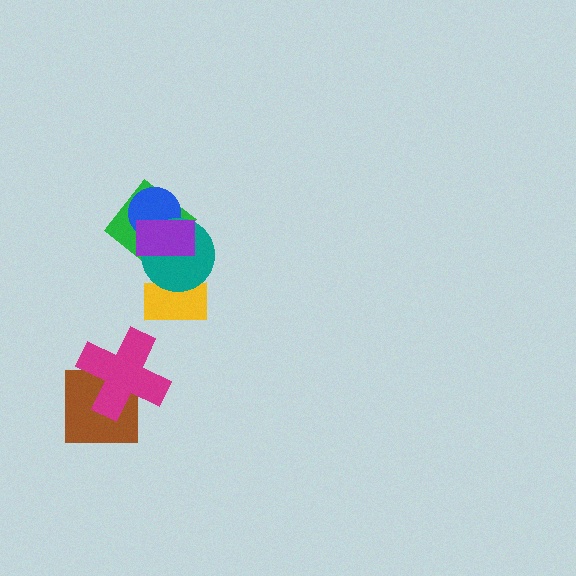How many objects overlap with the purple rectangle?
3 objects overlap with the purple rectangle.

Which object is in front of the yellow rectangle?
The teal circle is in front of the yellow rectangle.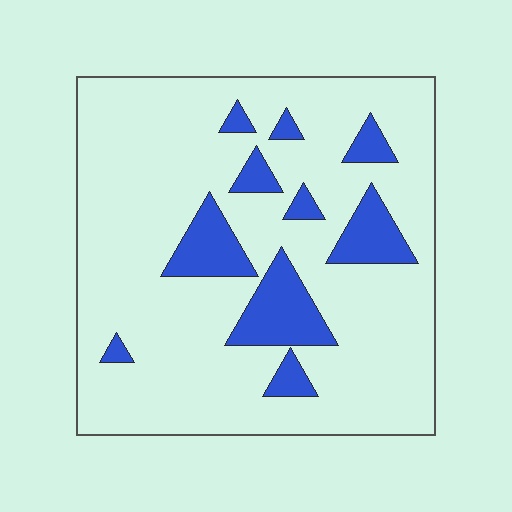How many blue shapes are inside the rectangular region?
10.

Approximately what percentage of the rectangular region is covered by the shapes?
Approximately 15%.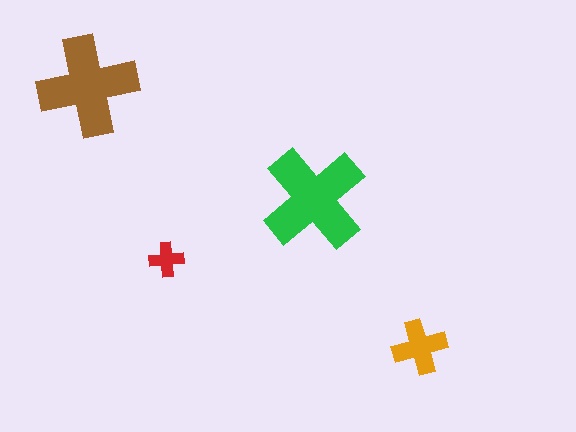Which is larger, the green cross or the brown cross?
The green one.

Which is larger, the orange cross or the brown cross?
The brown one.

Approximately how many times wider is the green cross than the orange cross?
About 2 times wider.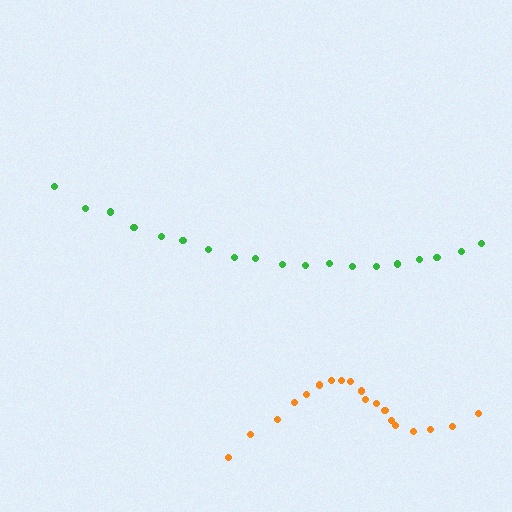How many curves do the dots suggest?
There are 2 distinct paths.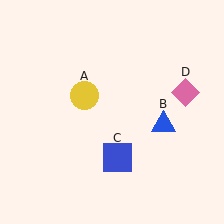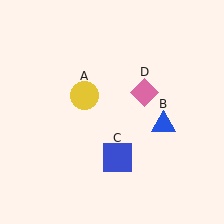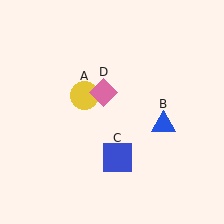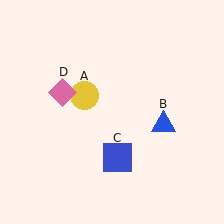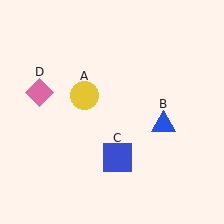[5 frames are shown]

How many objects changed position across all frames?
1 object changed position: pink diamond (object D).